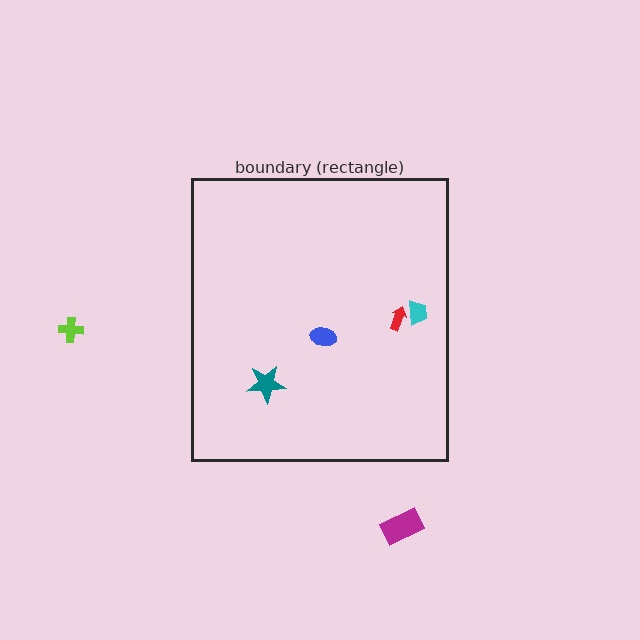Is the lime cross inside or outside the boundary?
Outside.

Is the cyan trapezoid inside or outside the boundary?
Inside.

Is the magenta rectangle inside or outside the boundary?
Outside.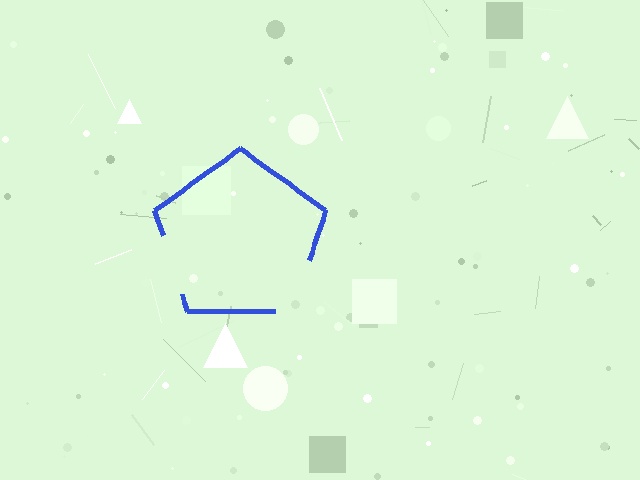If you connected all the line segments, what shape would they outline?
They would outline a pentagon.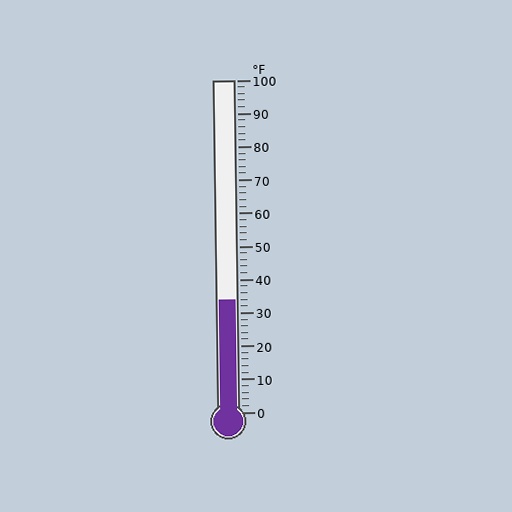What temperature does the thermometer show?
The thermometer shows approximately 34°F.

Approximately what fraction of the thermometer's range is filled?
The thermometer is filled to approximately 35% of its range.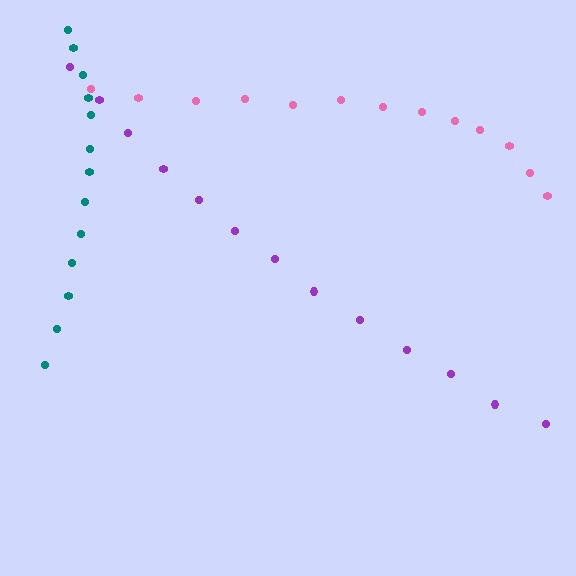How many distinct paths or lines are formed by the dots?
There are 3 distinct paths.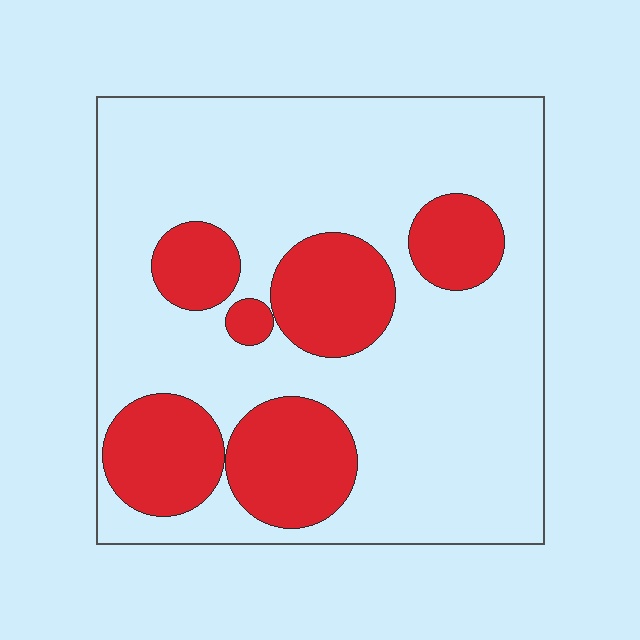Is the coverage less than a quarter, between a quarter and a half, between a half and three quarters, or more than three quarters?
Between a quarter and a half.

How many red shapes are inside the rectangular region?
6.